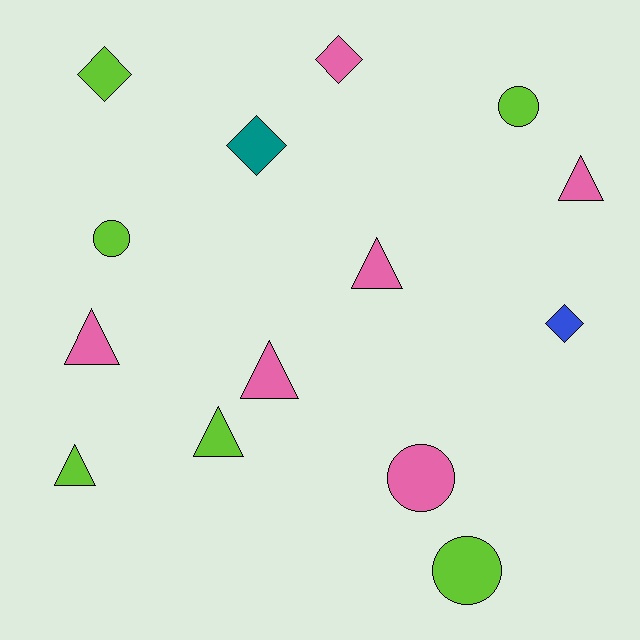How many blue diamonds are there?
There is 1 blue diamond.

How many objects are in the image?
There are 14 objects.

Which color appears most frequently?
Pink, with 6 objects.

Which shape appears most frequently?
Triangle, with 6 objects.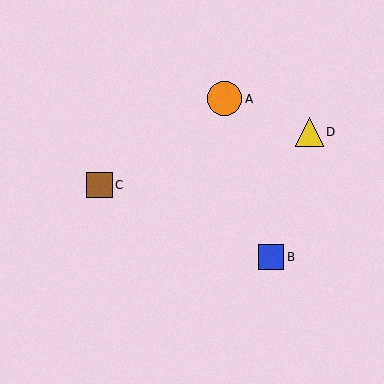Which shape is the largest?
The orange circle (labeled A) is the largest.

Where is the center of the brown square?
The center of the brown square is at (100, 185).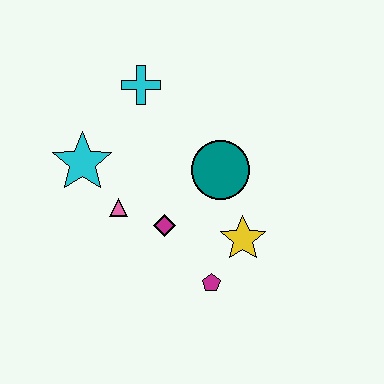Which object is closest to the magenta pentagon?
The yellow star is closest to the magenta pentagon.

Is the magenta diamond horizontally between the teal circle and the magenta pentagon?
No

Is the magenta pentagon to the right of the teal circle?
No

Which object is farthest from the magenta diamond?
The cyan cross is farthest from the magenta diamond.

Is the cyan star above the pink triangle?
Yes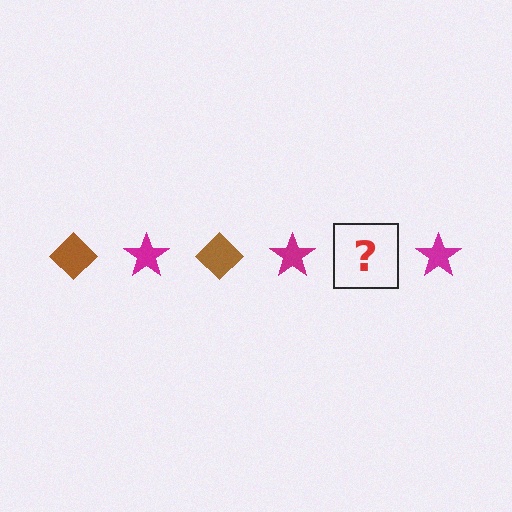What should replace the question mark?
The question mark should be replaced with a brown diamond.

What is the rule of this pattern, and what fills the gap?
The rule is that the pattern alternates between brown diamond and magenta star. The gap should be filled with a brown diamond.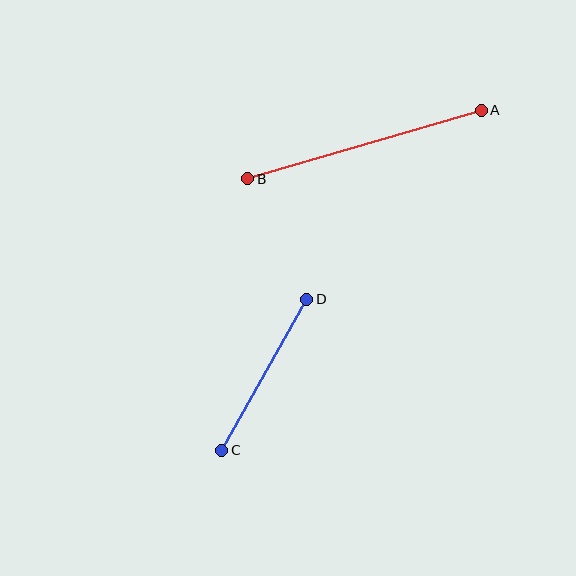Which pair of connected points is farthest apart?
Points A and B are farthest apart.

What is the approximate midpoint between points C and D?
The midpoint is at approximately (264, 375) pixels.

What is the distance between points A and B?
The distance is approximately 243 pixels.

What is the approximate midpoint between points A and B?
The midpoint is at approximately (365, 144) pixels.